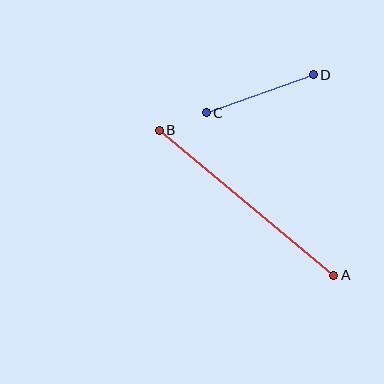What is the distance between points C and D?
The distance is approximately 114 pixels.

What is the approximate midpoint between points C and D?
The midpoint is at approximately (260, 94) pixels.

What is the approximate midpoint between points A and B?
The midpoint is at approximately (246, 203) pixels.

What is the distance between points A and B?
The distance is approximately 227 pixels.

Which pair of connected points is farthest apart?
Points A and B are farthest apart.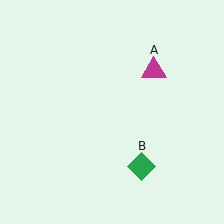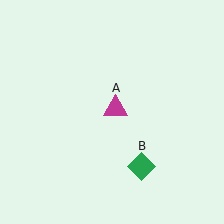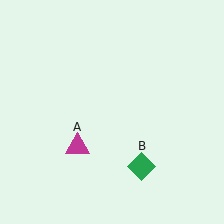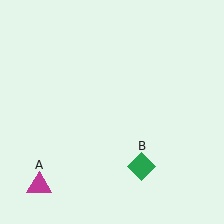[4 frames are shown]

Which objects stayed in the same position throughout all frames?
Green diamond (object B) remained stationary.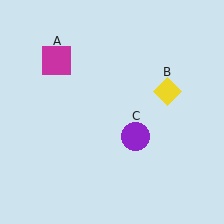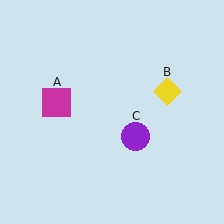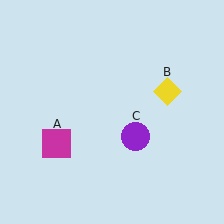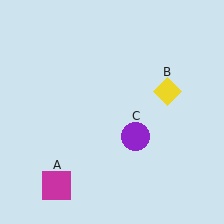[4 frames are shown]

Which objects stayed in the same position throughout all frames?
Yellow diamond (object B) and purple circle (object C) remained stationary.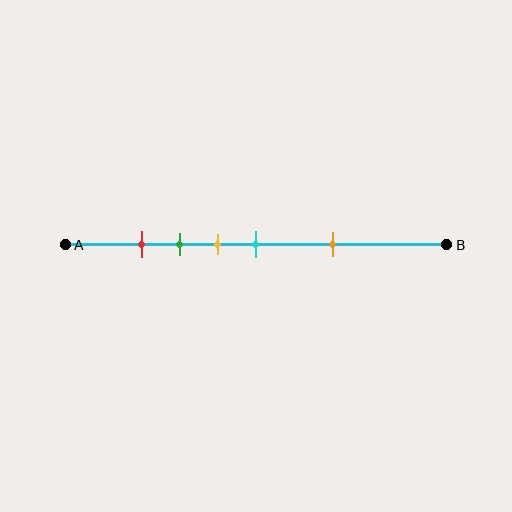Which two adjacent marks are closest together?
The red and green marks are the closest adjacent pair.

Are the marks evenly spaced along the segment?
No, the marks are not evenly spaced.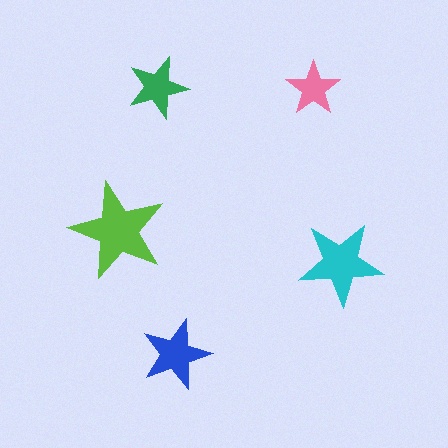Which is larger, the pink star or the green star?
The green one.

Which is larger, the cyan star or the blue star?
The cyan one.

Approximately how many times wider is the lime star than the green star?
About 1.5 times wider.